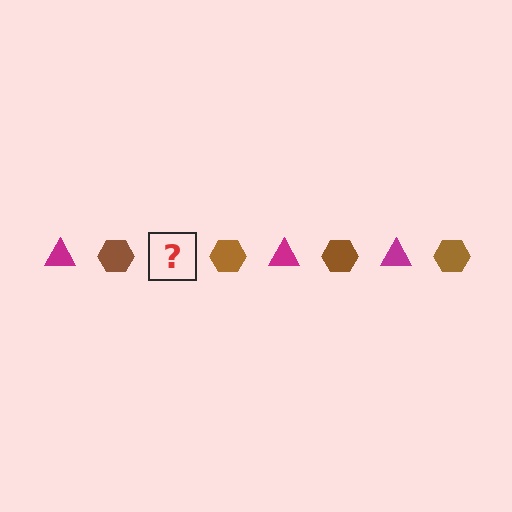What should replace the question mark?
The question mark should be replaced with a magenta triangle.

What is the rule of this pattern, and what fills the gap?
The rule is that the pattern alternates between magenta triangle and brown hexagon. The gap should be filled with a magenta triangle.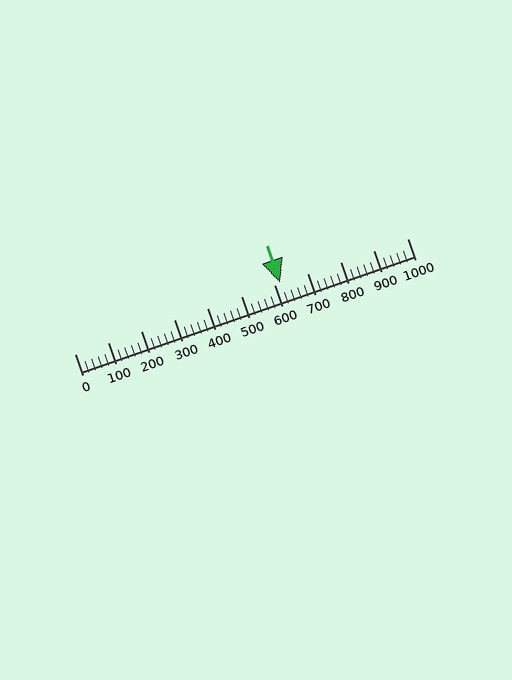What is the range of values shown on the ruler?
The ruler shows values from 0 to 1000.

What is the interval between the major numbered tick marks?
The major tick marks are spaced 100 units apart.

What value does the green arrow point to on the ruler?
The green arrow points to approximately 617.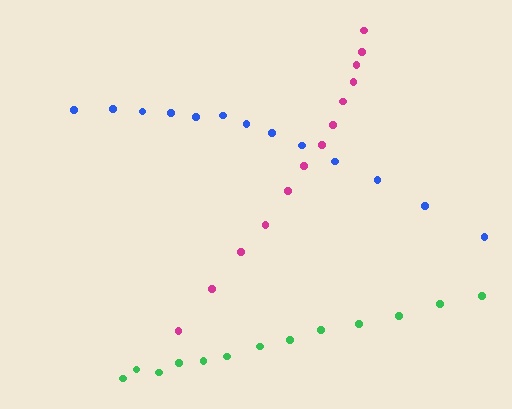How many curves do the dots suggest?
There are 3 distinct paths.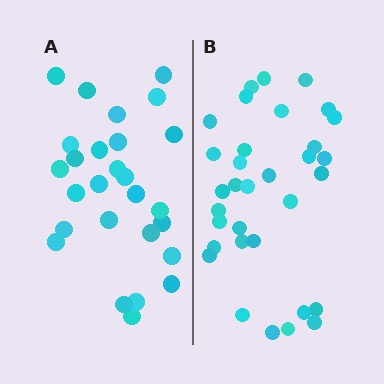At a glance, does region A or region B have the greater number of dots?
Region B (the right region) has more dots.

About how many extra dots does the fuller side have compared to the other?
Region B has about 6 more dots than region A.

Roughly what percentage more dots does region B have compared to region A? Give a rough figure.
About 20% more.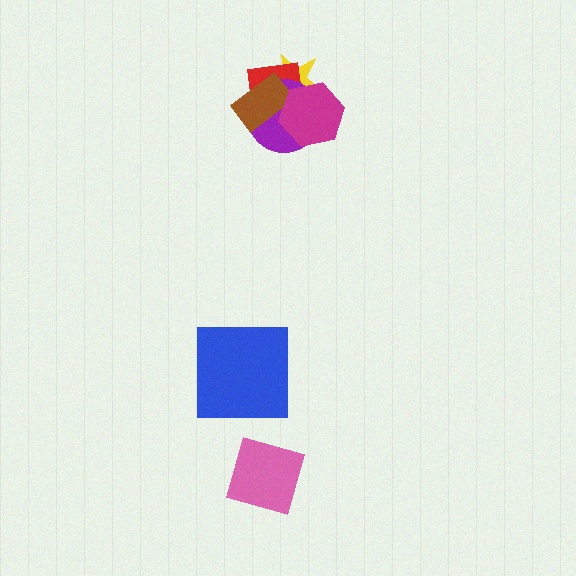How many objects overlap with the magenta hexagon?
4 objects overlap with the magenta hexagon.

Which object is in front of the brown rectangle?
The magenta hexagon is in front of the brown rectangle.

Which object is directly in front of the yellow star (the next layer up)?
The red rectangle is directly in front of the yellow star.